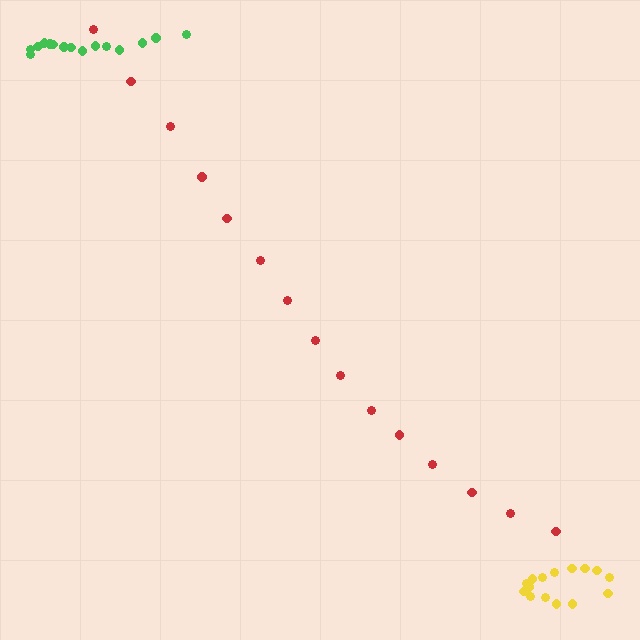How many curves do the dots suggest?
There are 3 distinct paths.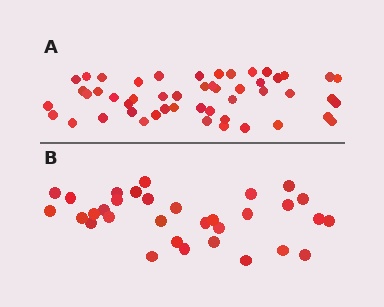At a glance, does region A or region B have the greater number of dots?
Region A (the top region) has more dots.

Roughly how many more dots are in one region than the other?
Region A has approximately 20 more dots than region B.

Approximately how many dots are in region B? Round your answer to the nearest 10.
About 30 dots. (The exact count is 32, which rounds to 30.)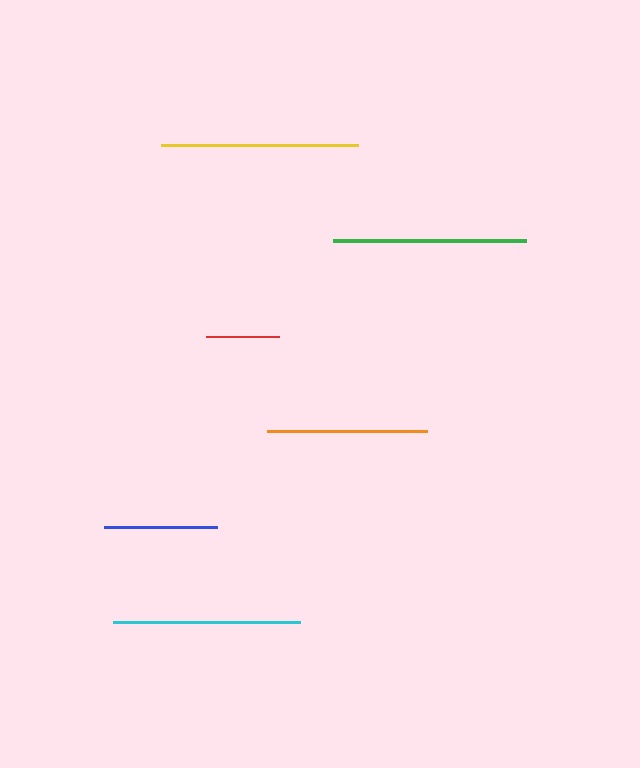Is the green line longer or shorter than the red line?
The green line is longer than the red line.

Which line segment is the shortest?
The red line is the shortest at approximately 73 pixels.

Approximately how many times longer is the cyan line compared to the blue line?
The cyan line is approximately 1.6 times the length of the blue line.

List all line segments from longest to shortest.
From longest to shortest: yellow, green, cyan, orange, blue, red.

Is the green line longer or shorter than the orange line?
The green line is longer than the orange line.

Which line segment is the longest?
The yellow line is the longest at approximately 197 pixels.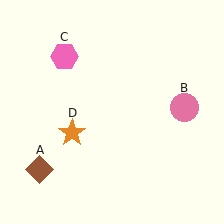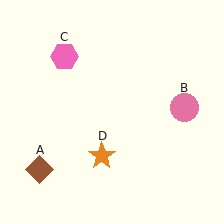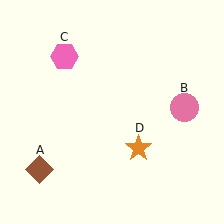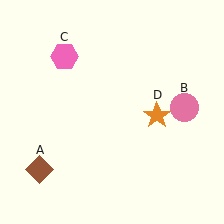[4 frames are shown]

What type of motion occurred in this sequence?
The orange star (object D) rotated counterclockwise around the center of the scene.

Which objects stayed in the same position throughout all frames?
Brown diamond (object A) and pink circle (object B) and pink hexagon (object C) remained stationary.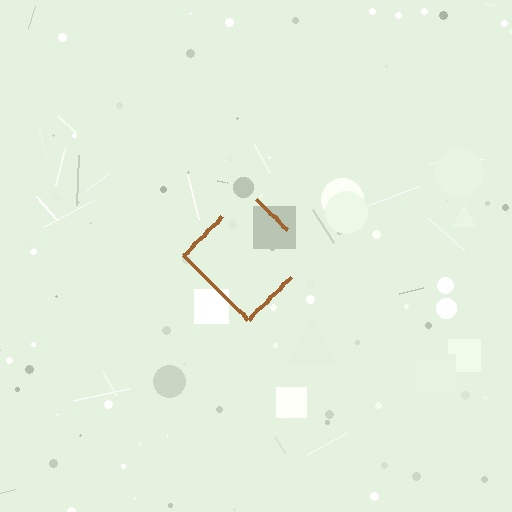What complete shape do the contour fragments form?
The contour fragments form a diamond.